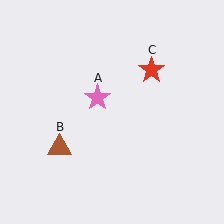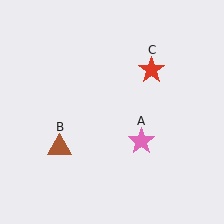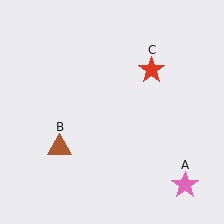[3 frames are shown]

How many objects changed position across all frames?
1 object changed position: pink star (object A).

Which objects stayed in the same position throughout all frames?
Brown triangle (object B) and red star (object C) remained stationary.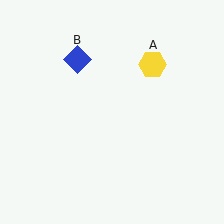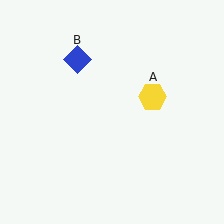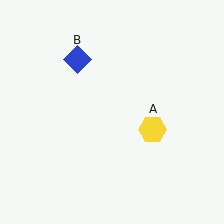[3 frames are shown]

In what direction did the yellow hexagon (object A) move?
The yellow hexagon (object A) moved down.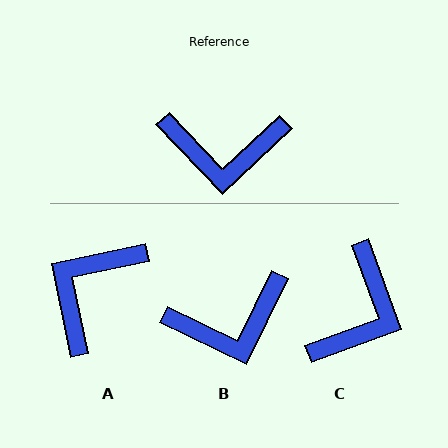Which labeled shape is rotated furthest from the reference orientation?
A, about 122 degrees away.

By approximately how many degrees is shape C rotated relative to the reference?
Approximately 66 degrees counter-clockwise.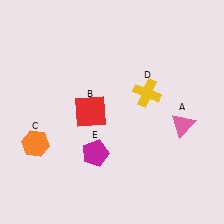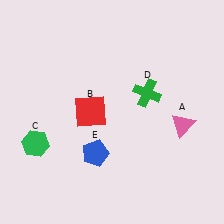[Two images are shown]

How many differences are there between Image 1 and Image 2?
There are 3 differences between the two images.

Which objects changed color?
C changed from orange to green. D changed from yellow to green. E changed from magenta to blue.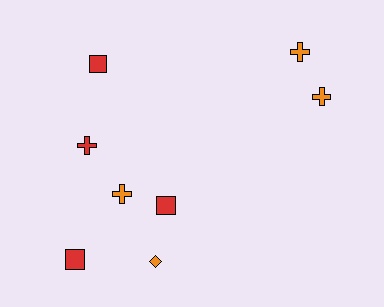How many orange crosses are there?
There are 3 orange crosses.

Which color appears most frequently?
Red, with 4 objects.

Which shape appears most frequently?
Cross, with 4 objects.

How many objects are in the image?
There are 8 objects.